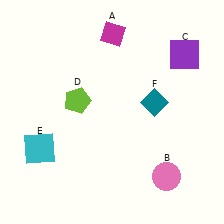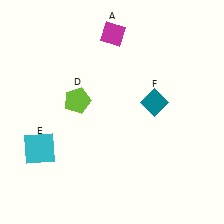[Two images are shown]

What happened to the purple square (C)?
The purple square (C) was removed in Image 2. It was in the top-right area of Image 1.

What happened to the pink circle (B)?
The pink circle (B) was removed in Image 2. It was in the bottom-right area of Image 1.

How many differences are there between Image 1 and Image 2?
There are 2 differences between the two images.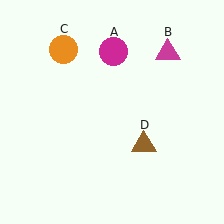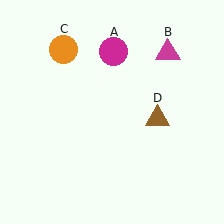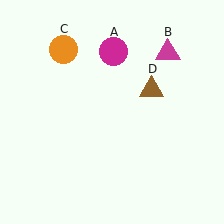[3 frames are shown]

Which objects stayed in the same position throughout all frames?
Magenta circle (object A) and magenta triangle (object B) and orange circle (object C) remained stationary.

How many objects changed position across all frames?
1 object changed position: brown triangle (object D).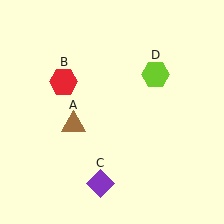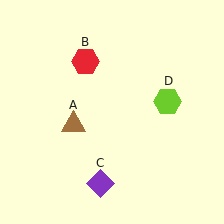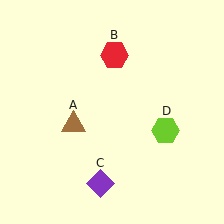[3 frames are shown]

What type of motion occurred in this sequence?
The red hexagon (object B), lime hexagon (object D) rotated clockwise around the center of the scene.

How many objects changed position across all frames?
2 objects changed position: red hexagon (object B), lime hexagon (object D).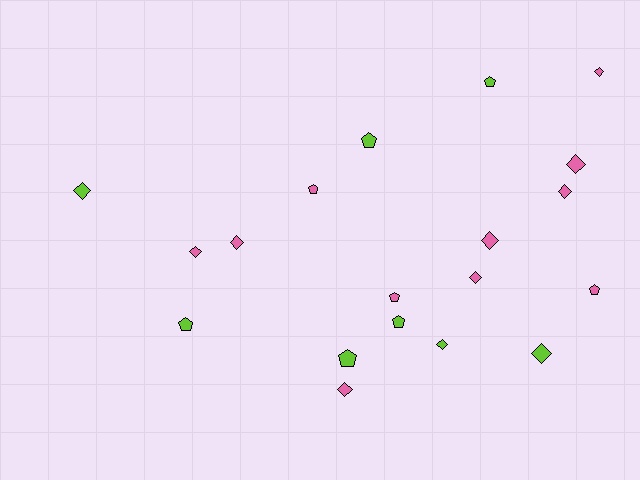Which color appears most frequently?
Pink, with 11 objects.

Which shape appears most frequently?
Diamond, with 11 objects.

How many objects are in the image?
There are 19 objects.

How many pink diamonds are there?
There are 8 pink diamonds.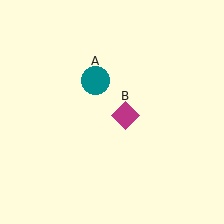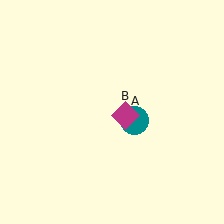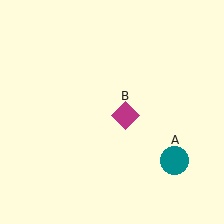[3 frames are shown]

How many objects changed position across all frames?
1 object changed position: teal circle (object A).